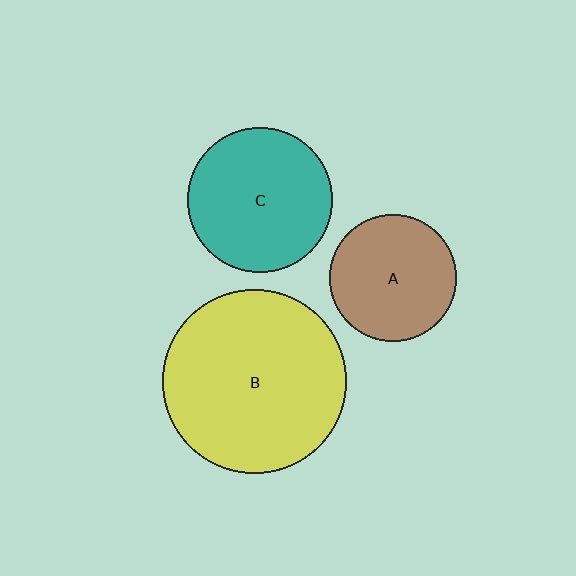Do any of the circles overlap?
No, none of the circles overlap.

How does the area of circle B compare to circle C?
Approximately 1.6 times.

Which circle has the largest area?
Circle B (yellow).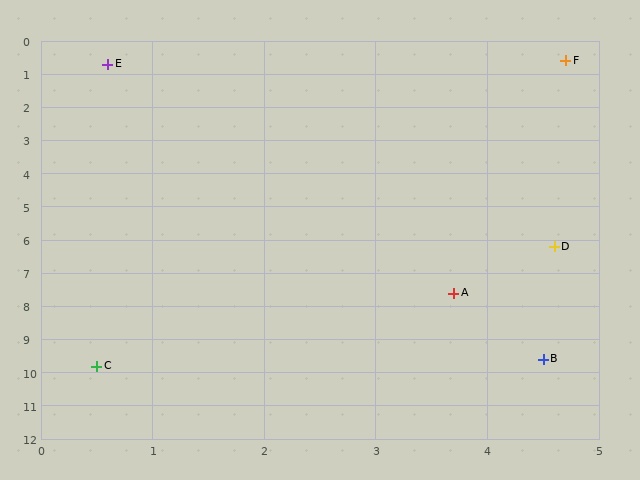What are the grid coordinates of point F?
Point F is at approximately (4.7, 0.6).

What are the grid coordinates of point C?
Point C is at approximately (0.5, 9.8).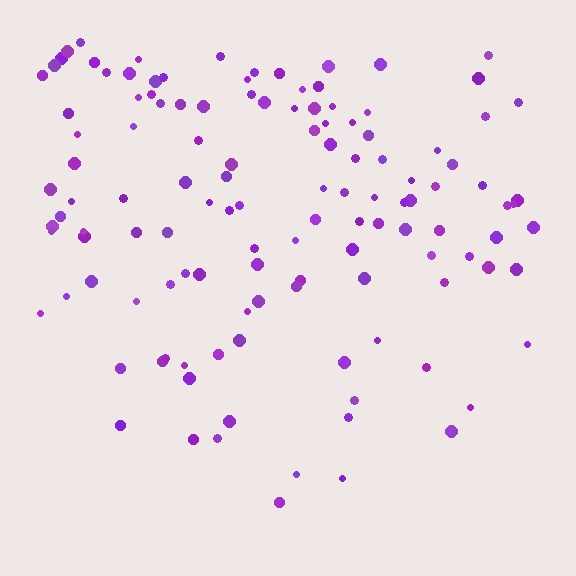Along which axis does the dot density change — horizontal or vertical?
Vertical.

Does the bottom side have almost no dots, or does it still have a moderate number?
Still a moderate number, just noticeably fewer than the top.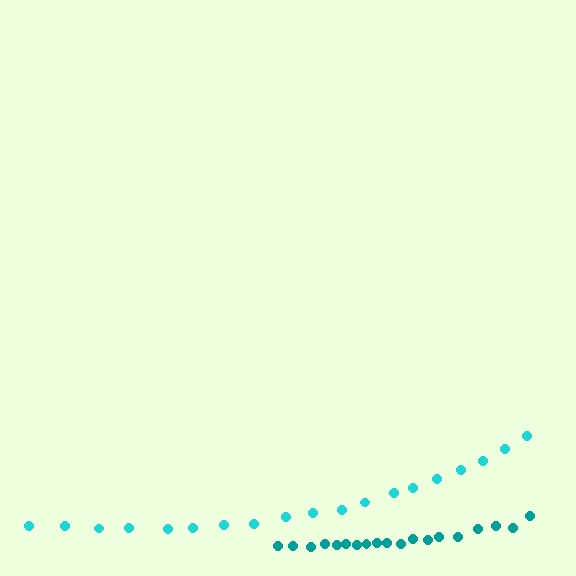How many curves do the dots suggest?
There are 2 distinct paths.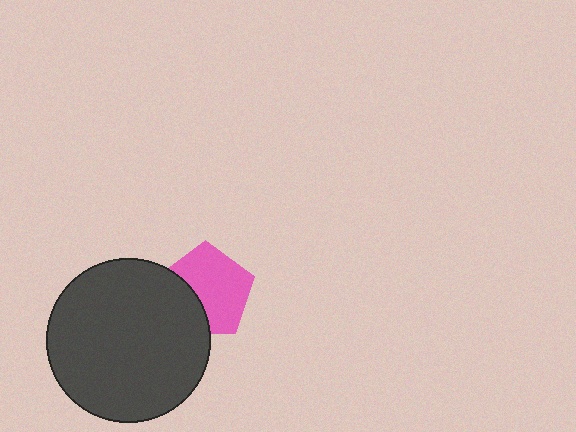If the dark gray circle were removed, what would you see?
You would see the complete pink pentagon.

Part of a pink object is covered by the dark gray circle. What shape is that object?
It is a pentagon.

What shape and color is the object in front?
The object in front is a dark gray circle.